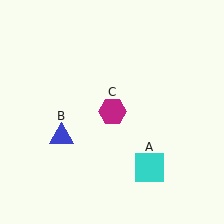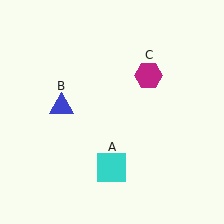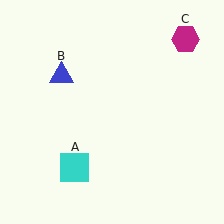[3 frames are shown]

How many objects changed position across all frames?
3 objects changed position: cyan square (object A), blue triangle (object B), magenta hexagon (object C).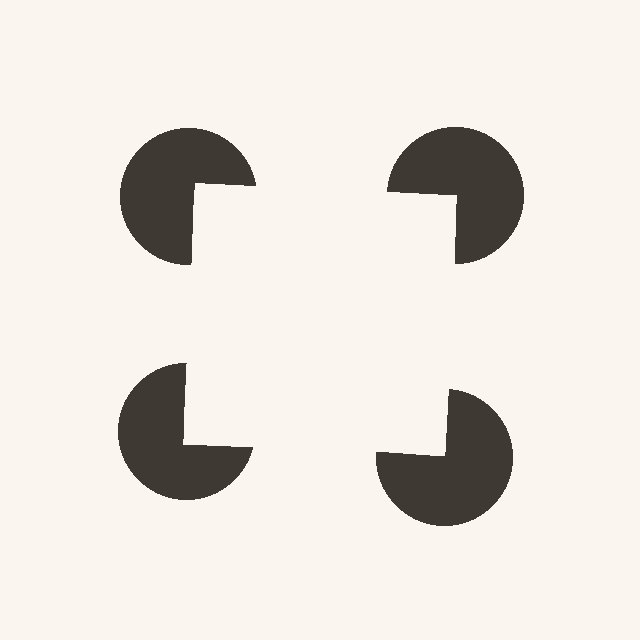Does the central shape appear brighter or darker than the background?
It typically appears slightly brighter than the background, even though no actual brightness change is drawn.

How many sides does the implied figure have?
4 sides.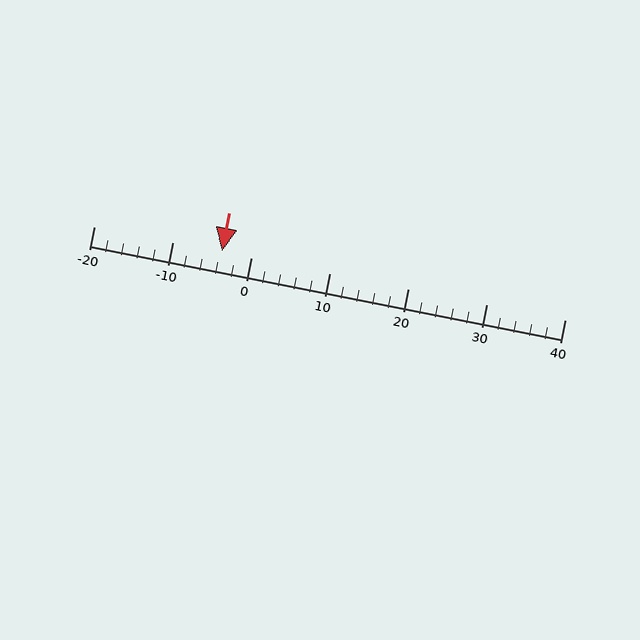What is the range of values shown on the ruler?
The ruler shows values from -20 to 40.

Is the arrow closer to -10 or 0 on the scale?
The arrow is closer to 0.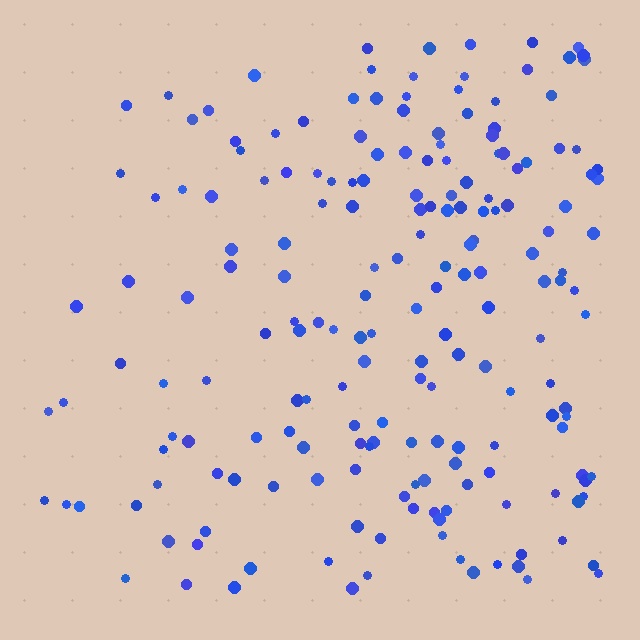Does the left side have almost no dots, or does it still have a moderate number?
Still a moderate number, just noticeably fewer than the right.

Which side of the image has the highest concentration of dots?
The right.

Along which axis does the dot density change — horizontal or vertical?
Horizontal.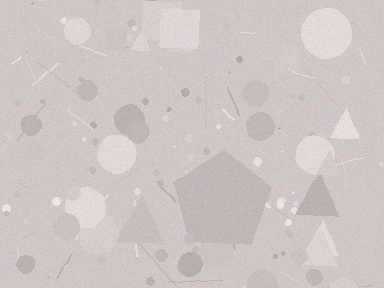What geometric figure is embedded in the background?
A pentagon is embedded in the background.